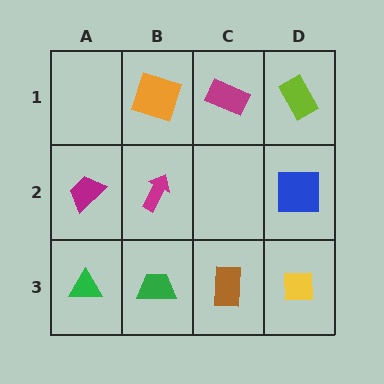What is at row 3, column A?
A green triangle.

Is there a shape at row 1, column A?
No, that cell is empty.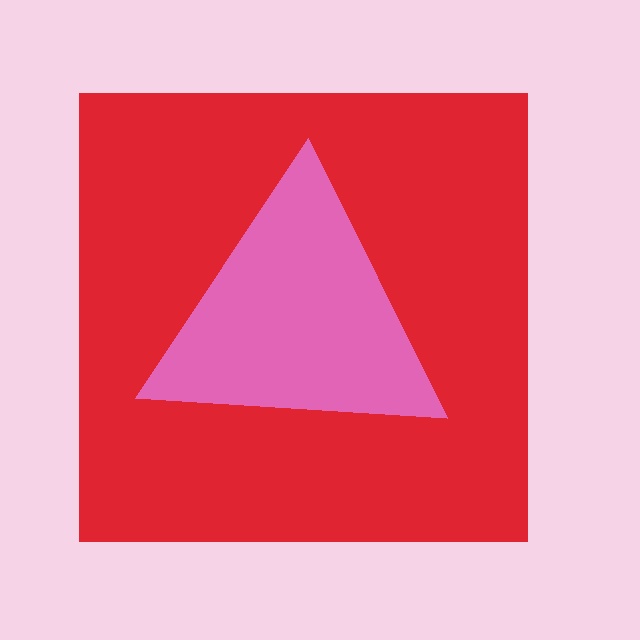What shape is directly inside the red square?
The pink triangle.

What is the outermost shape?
The red square.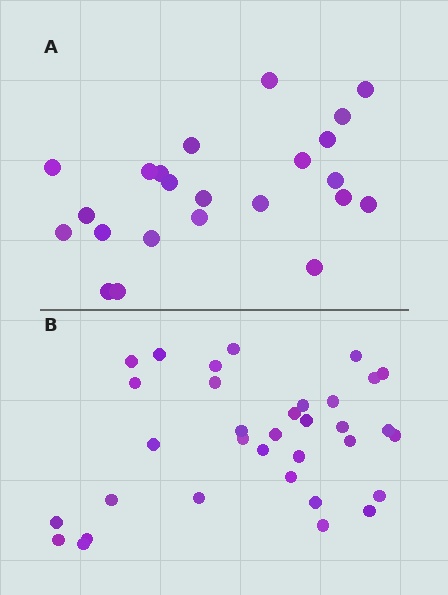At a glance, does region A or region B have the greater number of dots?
Region B (the bottom region) has more dots.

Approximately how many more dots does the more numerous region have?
Region B has roughly 12 or so more dots than region A.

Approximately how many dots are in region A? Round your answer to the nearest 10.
About 20 dots. (The exact count is 23, which rounds to 20.)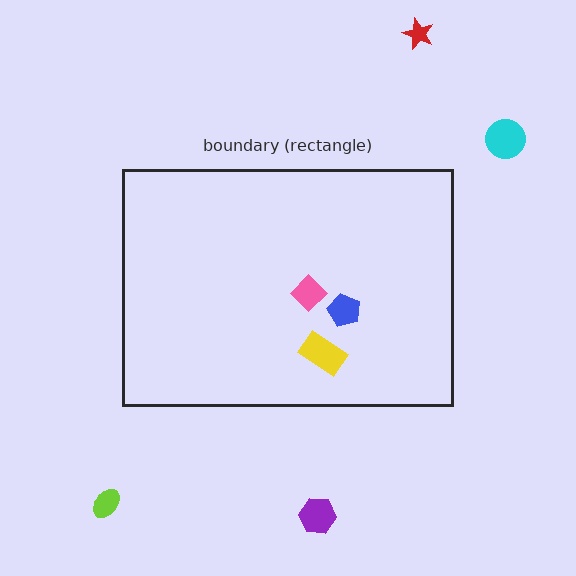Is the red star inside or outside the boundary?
Outside.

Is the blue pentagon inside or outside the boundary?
Inside.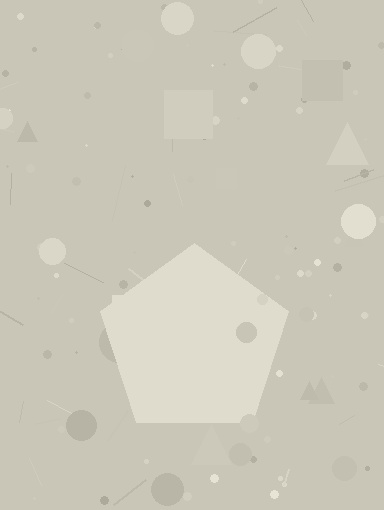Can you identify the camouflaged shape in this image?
The camouflaged shape is a pentagon.